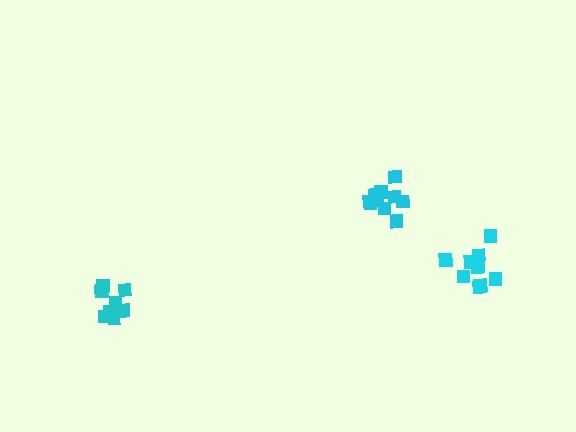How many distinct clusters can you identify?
There are 3 distinct clusters.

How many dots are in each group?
Group 1: 11 dots, Group 2: 9 dots, Group 3: 8 dots (28 total).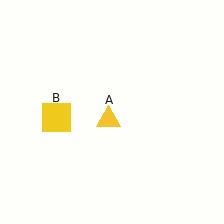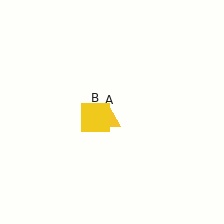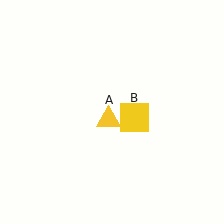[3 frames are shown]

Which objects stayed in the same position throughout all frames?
Yellow triangle (object A) remained stationary.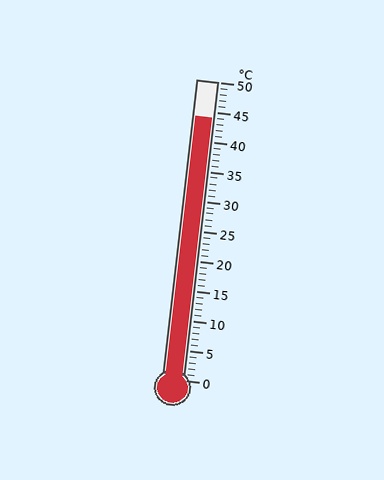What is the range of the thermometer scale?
The thermometer scale ranges from 0°C to 50°C.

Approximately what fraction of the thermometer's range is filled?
The thermometer is filled to approximately 90% of its range.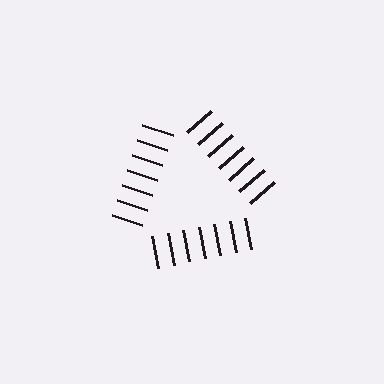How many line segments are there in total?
21 — 7 along each of the 3 edges.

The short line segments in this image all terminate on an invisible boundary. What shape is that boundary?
An illusory triangle — the line segments terminate on its edges but no continuous stroke is drawn.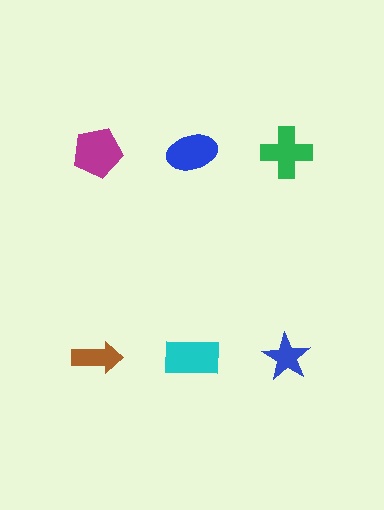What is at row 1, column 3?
A green cross.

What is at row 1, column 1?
A magenta pentagon.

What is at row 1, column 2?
A blue ellipse.